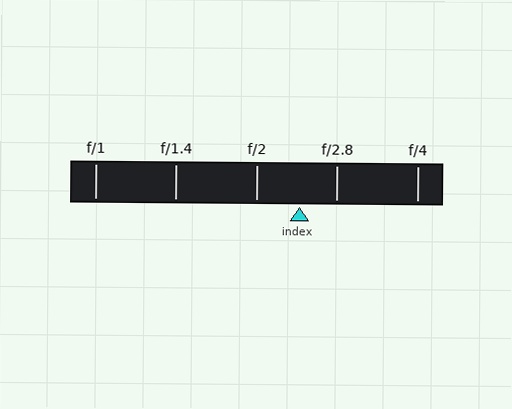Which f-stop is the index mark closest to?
The index mark is closest to f/2.8.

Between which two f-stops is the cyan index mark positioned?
The index mark is between f/2 and f/2.8.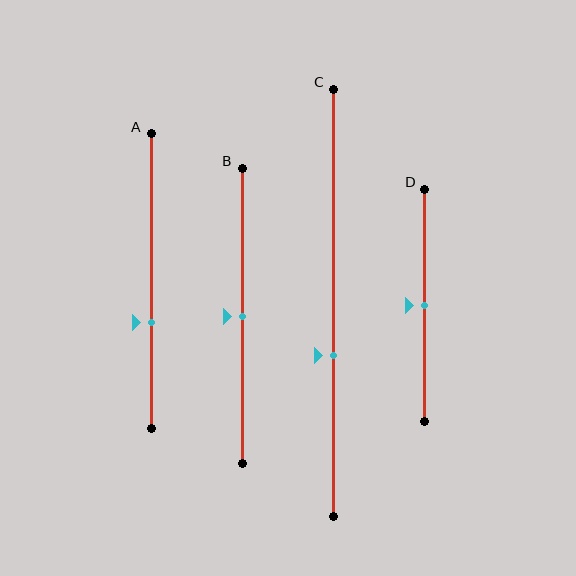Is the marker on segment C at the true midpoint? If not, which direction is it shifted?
No, the marker on segment C is shifted downward by about 12% of the segment length.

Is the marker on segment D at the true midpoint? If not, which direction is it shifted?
Yes, the marker on segment D is at the true midpoint.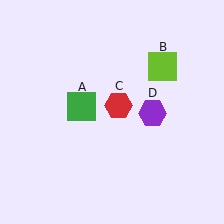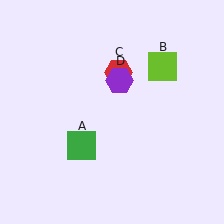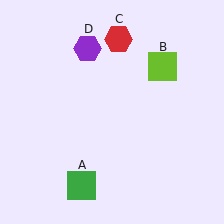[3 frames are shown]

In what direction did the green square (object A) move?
The green square (object A) moved down.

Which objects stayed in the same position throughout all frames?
Lime square (object B) remained stationary.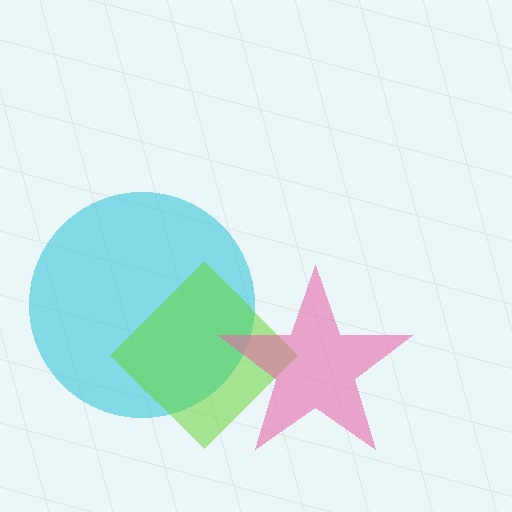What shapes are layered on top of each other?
The layered shapes are: a cyan circle, a lime diamond, a pink star.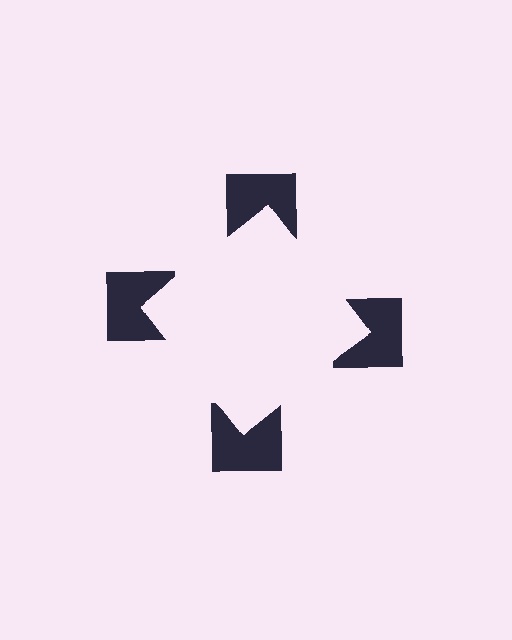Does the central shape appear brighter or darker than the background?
It typically appears slightly brighter than the background, even though no actual brightness change is drawn.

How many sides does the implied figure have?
4 sides.